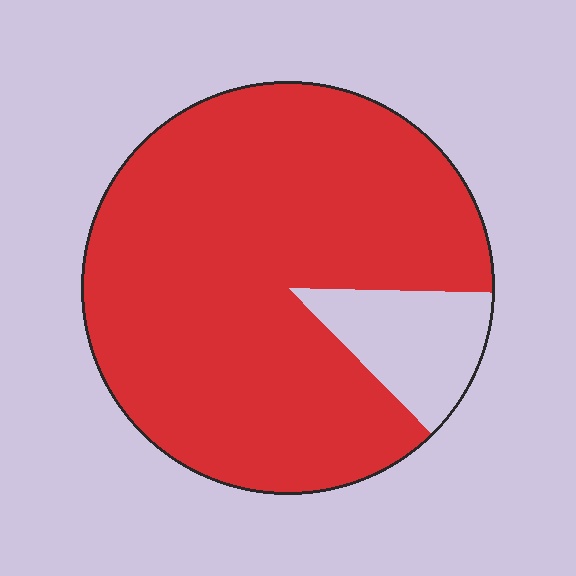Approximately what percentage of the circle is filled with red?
Approximately 90%.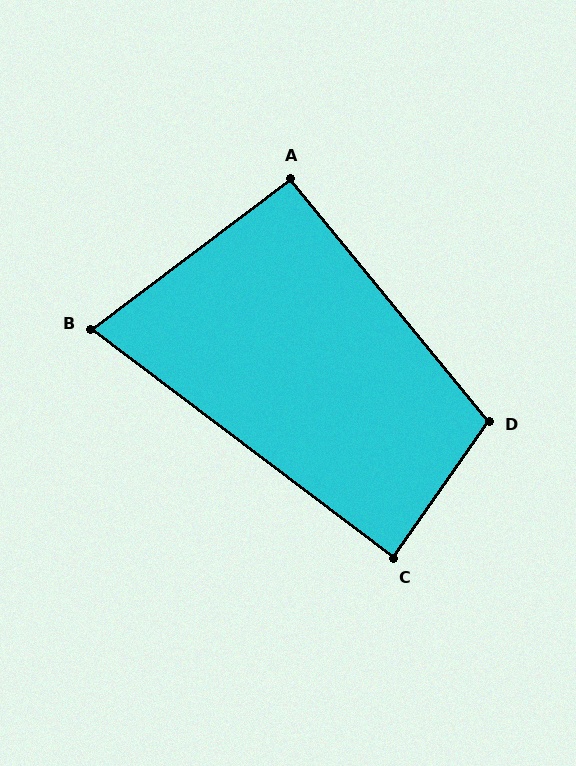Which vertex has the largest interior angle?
D, at approximately 106 degrees.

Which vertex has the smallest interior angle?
B, at approximately 74 degrees.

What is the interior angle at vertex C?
Approximately 88 degrees (approximately right).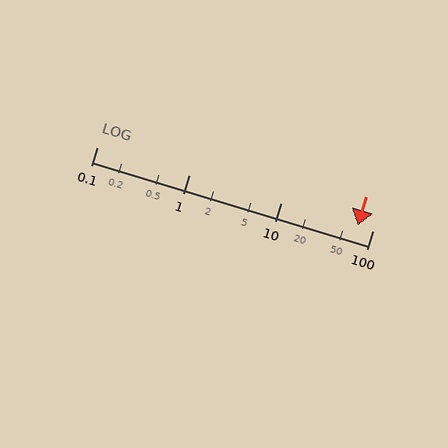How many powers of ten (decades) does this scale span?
The scale spans 3 decades, from 0.1 to 100.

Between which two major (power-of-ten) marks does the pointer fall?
The pointer is between 10 and 100.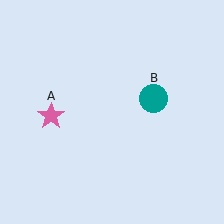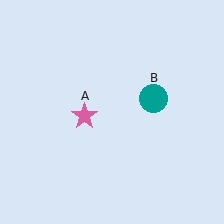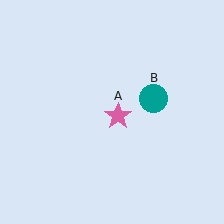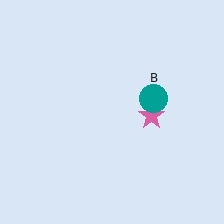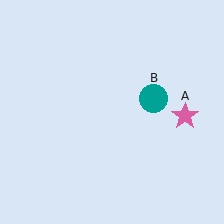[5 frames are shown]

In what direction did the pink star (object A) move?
The pink star (object A) moved right.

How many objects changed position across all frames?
1 object changed position: pink star (object A).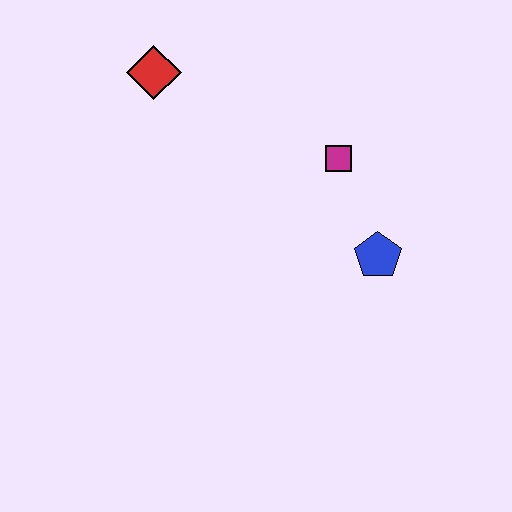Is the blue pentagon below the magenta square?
Yes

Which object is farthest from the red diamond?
The blue pentagon is farthest from the red diamond.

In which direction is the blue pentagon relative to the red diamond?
The blue pentagon is to the right of the red diamond.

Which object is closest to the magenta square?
The blue pentagon is closest to the magenta square.